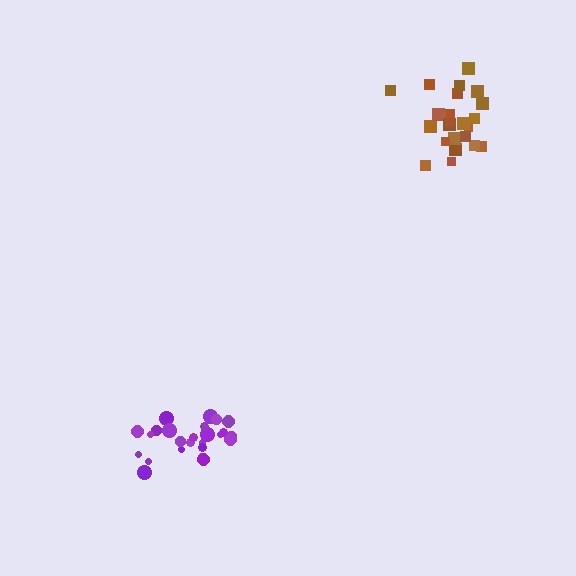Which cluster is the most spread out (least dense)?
Purple.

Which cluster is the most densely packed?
Brown.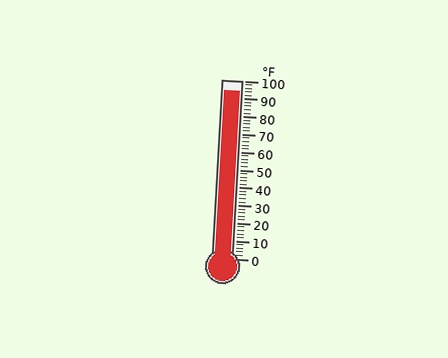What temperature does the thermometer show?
The thermometer shows approximately 94°F.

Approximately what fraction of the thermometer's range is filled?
The thermometer is filled to approximately 95% of its range.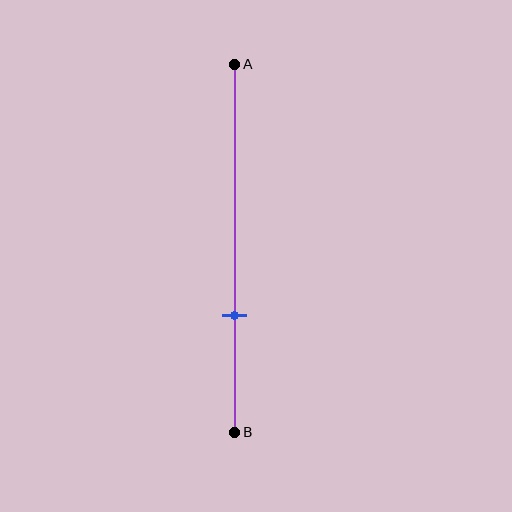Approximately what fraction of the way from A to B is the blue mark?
The blue mark is approximately 70% of the way from A to B.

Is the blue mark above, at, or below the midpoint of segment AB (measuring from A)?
The blue mark is below the midpoint of segment AB.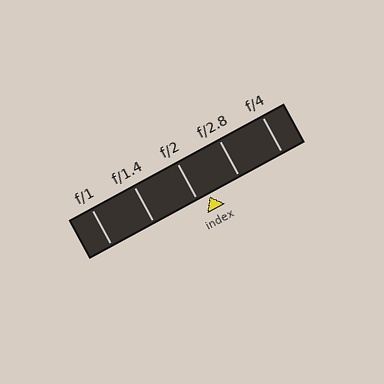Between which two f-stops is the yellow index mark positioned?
The index mark is between f/2 and f/2.8.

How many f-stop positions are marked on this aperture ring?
There are 5 f-stop positions marked.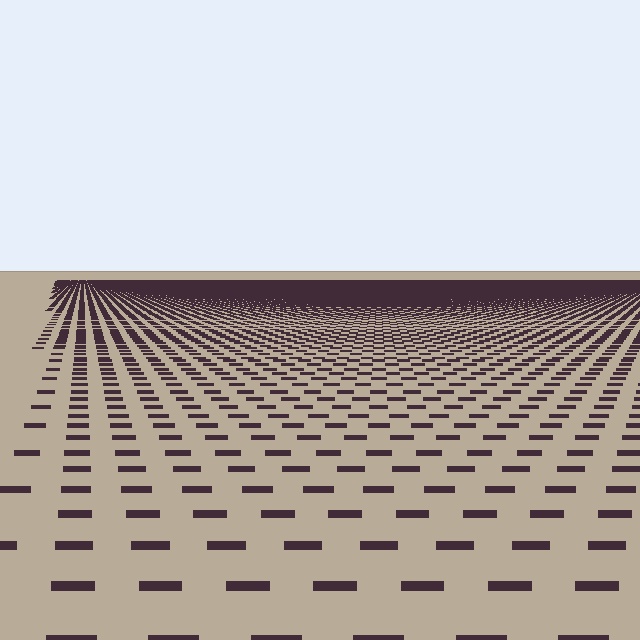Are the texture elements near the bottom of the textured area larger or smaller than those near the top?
Larger. Near the bottom, elements are closer to the viewer and appear at a bigger on-screen size.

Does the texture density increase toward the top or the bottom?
Density increases toward the top.